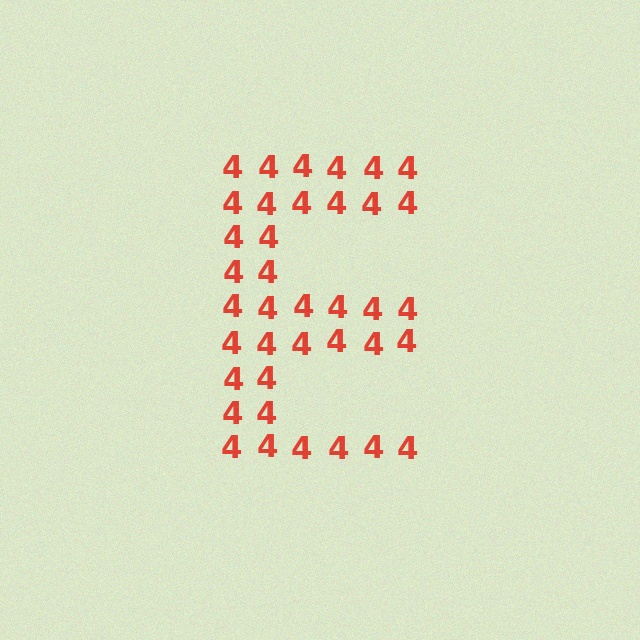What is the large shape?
The large shape is the letter E.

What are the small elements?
The small elements are digit 4's.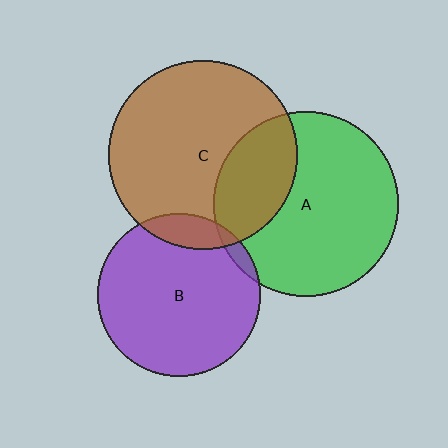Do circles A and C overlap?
Yes.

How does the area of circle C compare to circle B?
Approximately 1.3 times.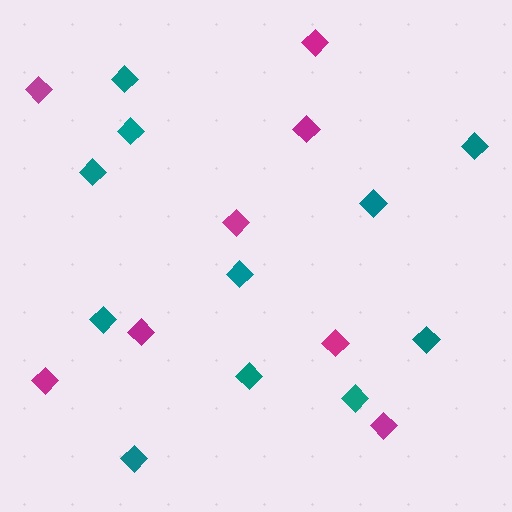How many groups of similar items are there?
There are 2 groups: one group of magenta diamonds (8) and one group of teal diamonds (11).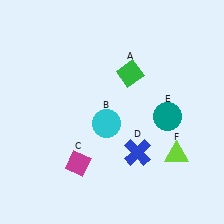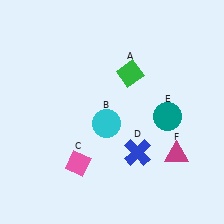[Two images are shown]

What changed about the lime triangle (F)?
In Image 1, F is lime. In Image 2, it changed to magenta.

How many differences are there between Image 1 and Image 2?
There are 2 differences between the two images.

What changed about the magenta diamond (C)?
In Image 1, C is magenta. In Image 2, it changed to pink.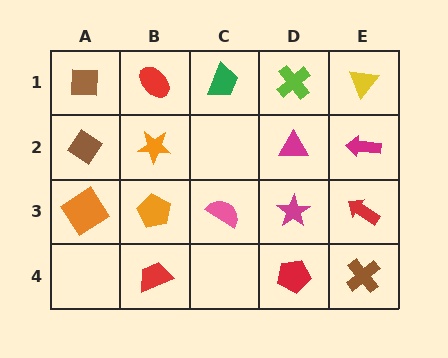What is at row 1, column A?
A brown square.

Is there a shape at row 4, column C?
No, that cell is empty.